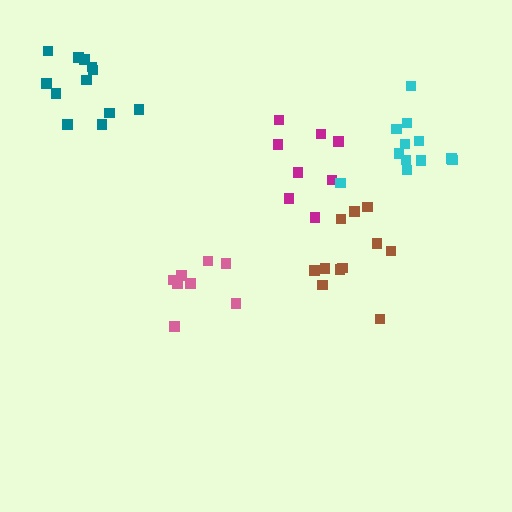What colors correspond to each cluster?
The clusters are colored: teal, brown, magenta, pink, cyan.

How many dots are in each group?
Group 1: 12 dots, Group 2: 11 dots, Group 3: 8 dots, Group 4: 8 dots, Group 5: 12 dots (51 total).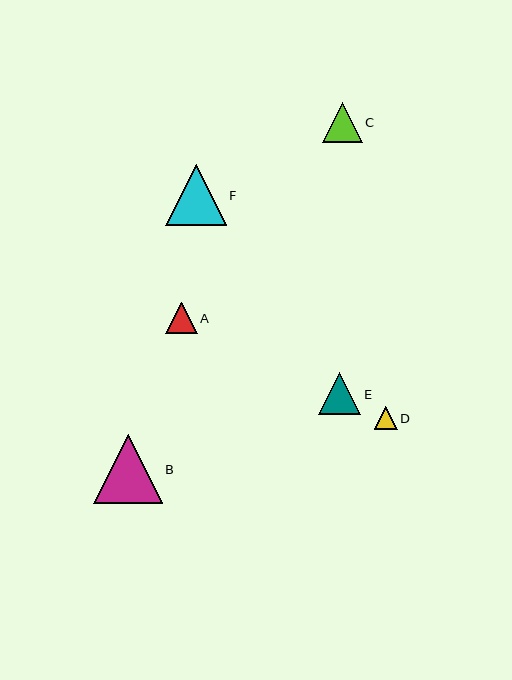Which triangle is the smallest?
Triangle D is the smallest with a size of approximately 23 pixels.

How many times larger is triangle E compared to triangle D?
Triangle E is approximately 1.8 times the size of triangle D.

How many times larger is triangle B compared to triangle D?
Triangle B is approximately 3.0 times the size of triangle D.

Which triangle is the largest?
Triangle B is the largest with a size of approximately 69 pixels.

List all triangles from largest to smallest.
From largest to smallest: B, F, E, C, A, D.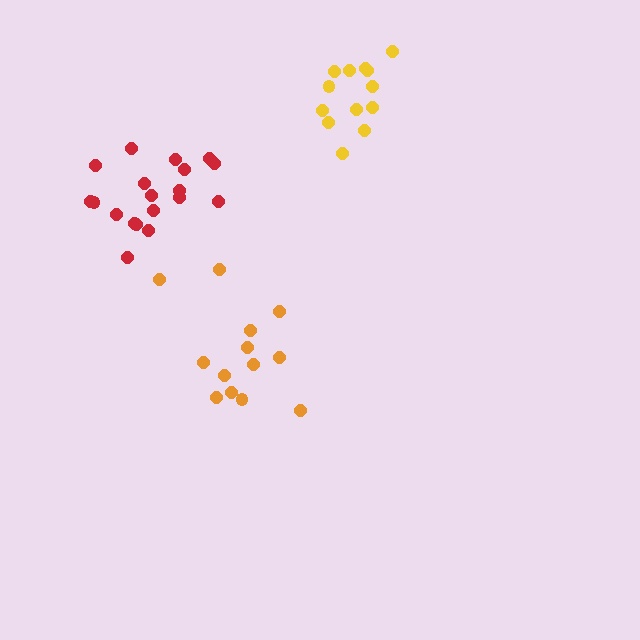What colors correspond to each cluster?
The clusters are colored: yellow, orange, red.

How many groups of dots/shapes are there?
There are 3 groups.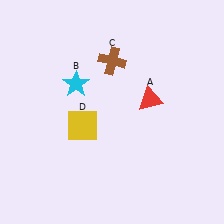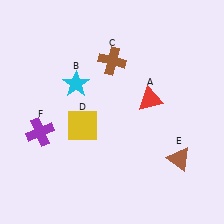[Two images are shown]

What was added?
A brown triangle (E), a purple cross (F) were added in Image 2.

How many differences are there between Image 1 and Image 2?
There are 2 differences between the two images.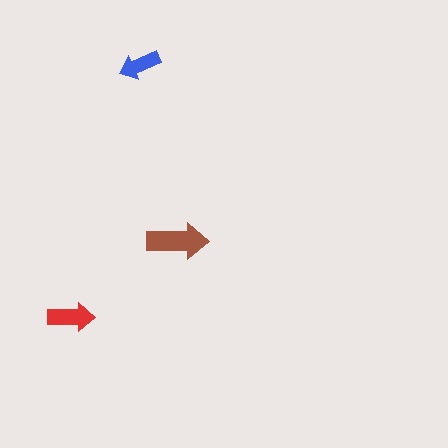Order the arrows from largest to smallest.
the brown one, the red one, the blue one.